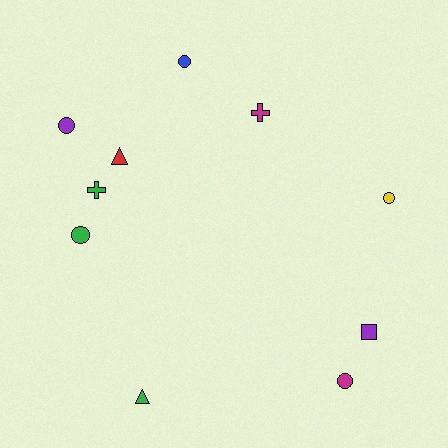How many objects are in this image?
There are 10 objects.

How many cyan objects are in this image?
There are no cyan objects.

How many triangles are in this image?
There are 2 triangles.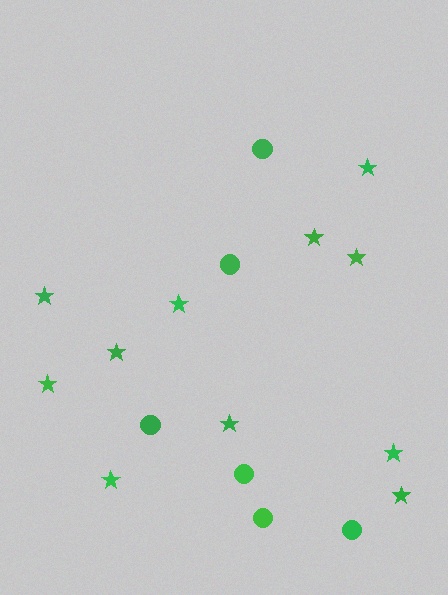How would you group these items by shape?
There are 2 groups: one group of circles (6) and one group of stars (11).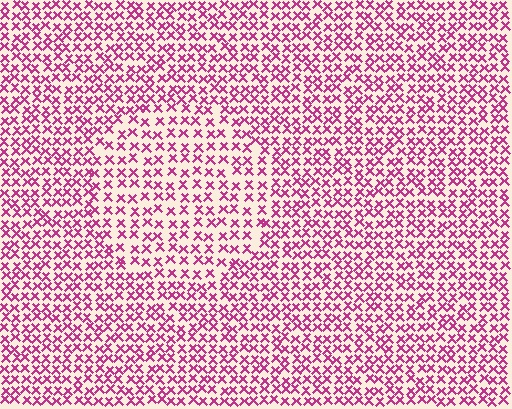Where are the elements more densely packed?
The elements are more densely packed outside the circle boundary.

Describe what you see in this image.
The image contains small magenta elements arranged at two different densities. A circle-shaped region is visible where the elements are less densely packed than the surrounding area.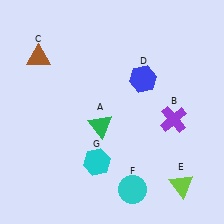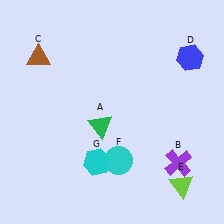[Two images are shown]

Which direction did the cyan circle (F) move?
The cyan circle (F) moved up.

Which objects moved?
The objects that moved are: the purple cross (B), the blue hexagon (D), the cyan circle (F).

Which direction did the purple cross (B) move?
The purple cross (B) moved down.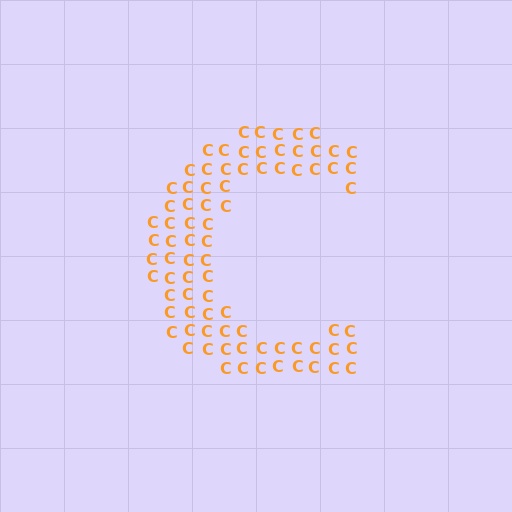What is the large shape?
The large shape is the letter C.